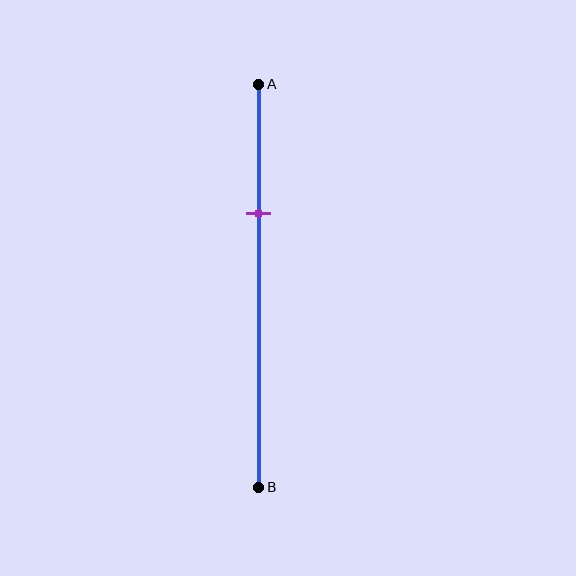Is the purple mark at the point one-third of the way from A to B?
Yes, the mark is approximately at the one-third point.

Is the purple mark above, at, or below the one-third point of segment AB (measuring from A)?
The purple mark is approximately at the one-third point of segment AB.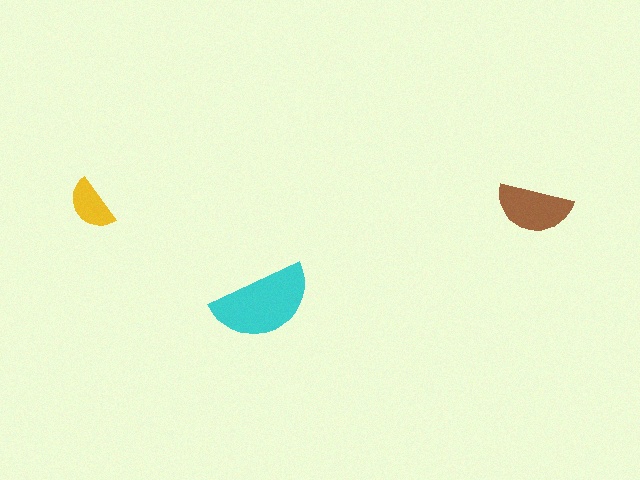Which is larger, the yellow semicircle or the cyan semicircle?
The cyan one.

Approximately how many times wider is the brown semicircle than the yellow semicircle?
About 1.5 times wider.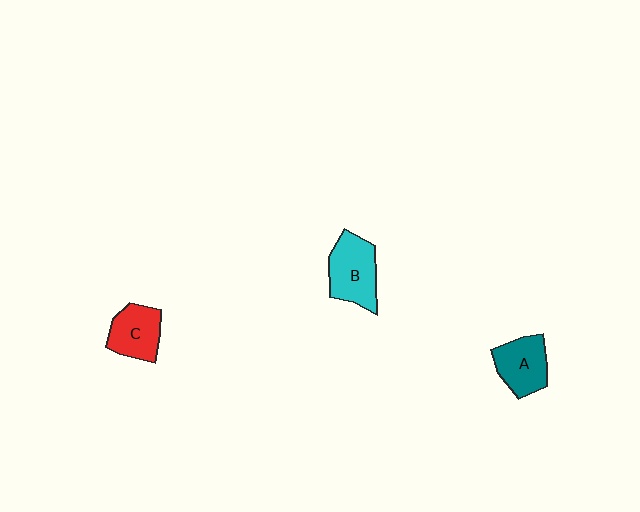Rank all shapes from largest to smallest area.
From largest to smallest: B (cyan), A (teal), C (red).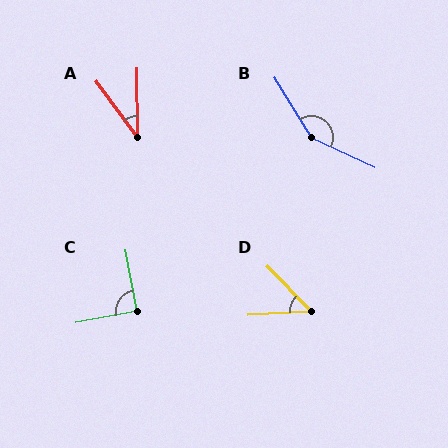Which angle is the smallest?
A, at approximately 36 degrees.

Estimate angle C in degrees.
Approximately 90 degrees.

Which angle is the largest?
B, at approximately 146 degrees.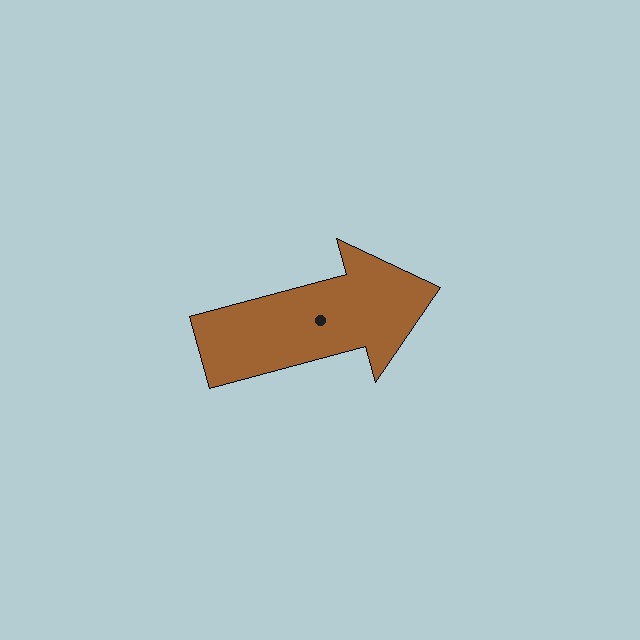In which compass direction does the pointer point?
East.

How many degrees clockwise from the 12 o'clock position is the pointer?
Approximately 75 degrees.